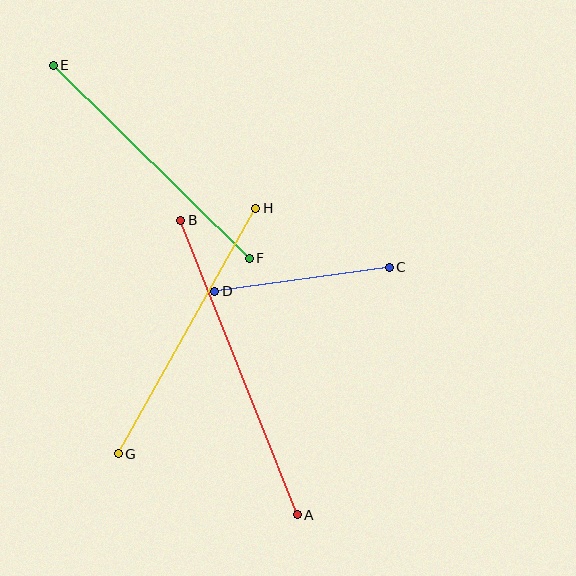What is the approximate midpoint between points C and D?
The midpoint is at approximately (302, 279) pixels.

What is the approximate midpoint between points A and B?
The midpoint is at approximately (239, 368) pixels.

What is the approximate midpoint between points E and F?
The midpoint is at approximately (151, 162) pixels.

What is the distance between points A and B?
The distance is approximately 317 pixels.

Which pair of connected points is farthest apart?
Points A and B are farthest apart.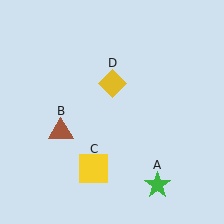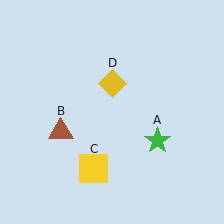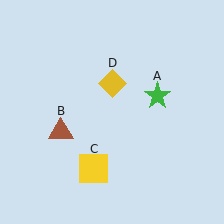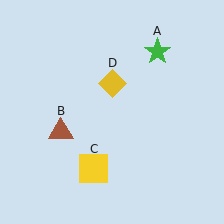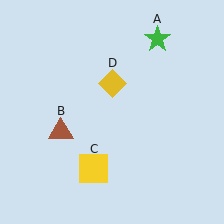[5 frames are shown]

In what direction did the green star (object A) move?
The green star (object A) moved up.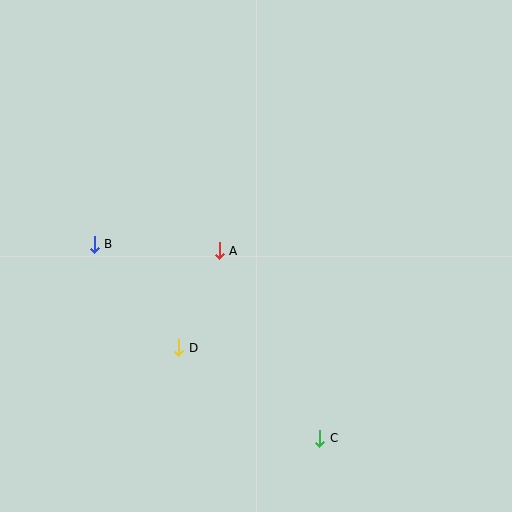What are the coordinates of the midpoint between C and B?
The midpoint between C and B is at (207, 341).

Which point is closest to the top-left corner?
Point B is closest to the top-left corner.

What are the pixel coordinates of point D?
Point D is at (179, 348).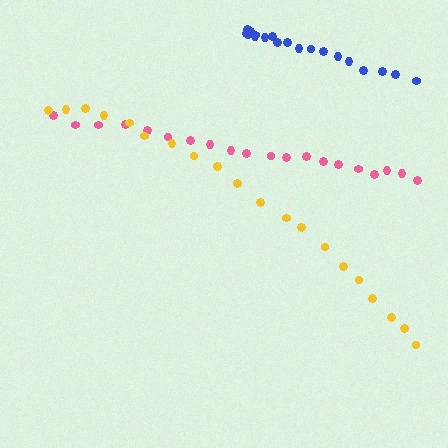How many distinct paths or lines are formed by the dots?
There are 3 distinct paths.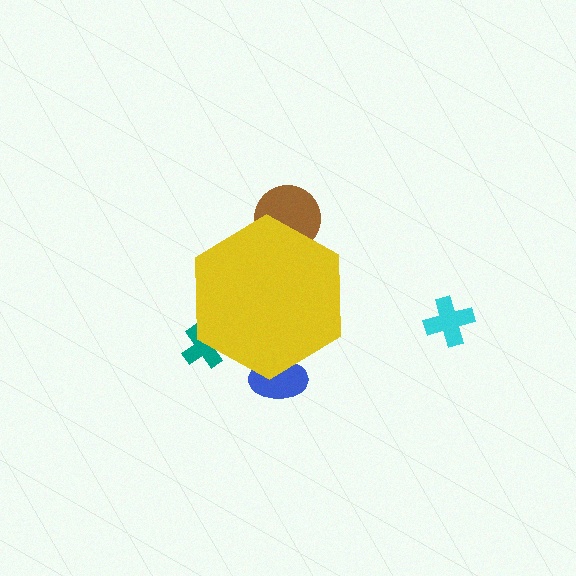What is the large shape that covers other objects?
A yellow hexagon.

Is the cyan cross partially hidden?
No, the cyan cross is fully visible.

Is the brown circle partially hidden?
Yes, the brown circle is partially hidden behind the yellow hexagon.